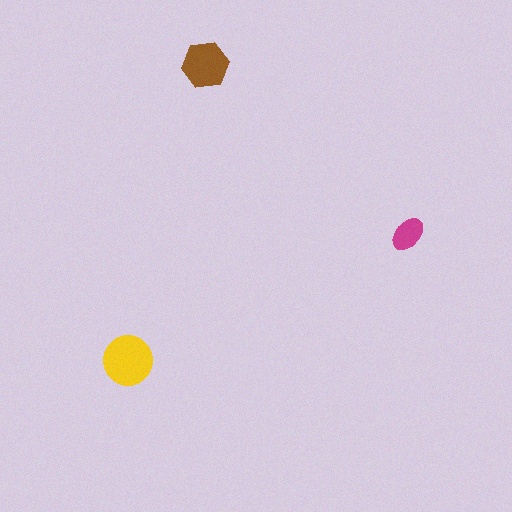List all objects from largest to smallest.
The yellow circle, the brown hexagon, the magenta ellipse.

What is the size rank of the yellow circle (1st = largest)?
1st.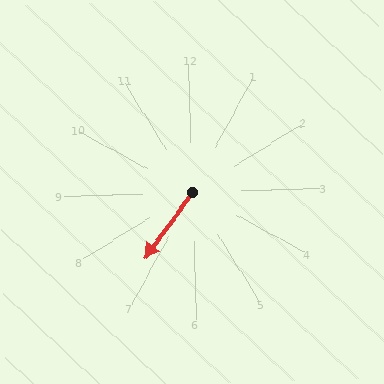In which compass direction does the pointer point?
Southwest.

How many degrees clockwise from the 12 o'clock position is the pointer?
Approximately 217 degrees.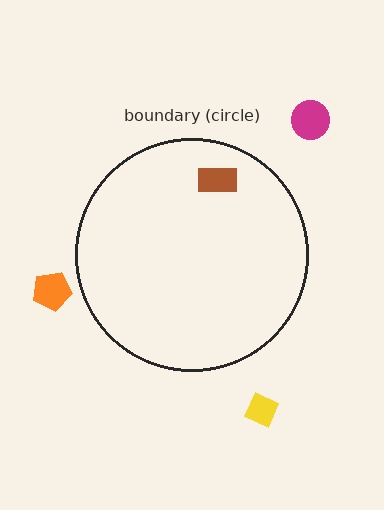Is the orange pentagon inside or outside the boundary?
Outside.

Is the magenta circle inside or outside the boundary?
Outside.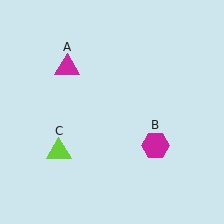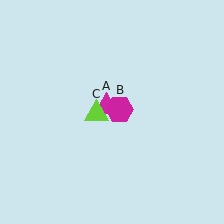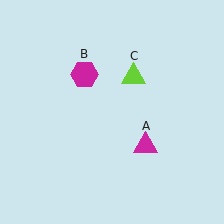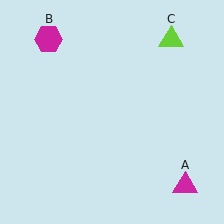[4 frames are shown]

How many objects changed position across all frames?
3 objects changed position: magenta triangle (object A), magenta hexagon (object B), lime triangle (object C).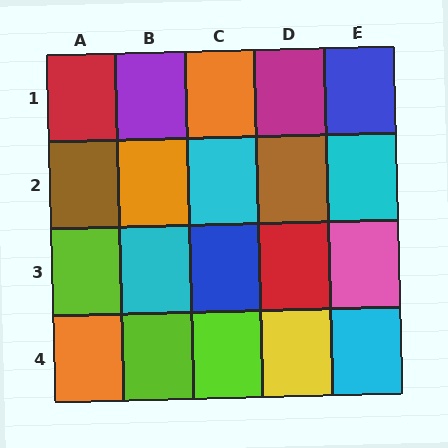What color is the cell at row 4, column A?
Orange.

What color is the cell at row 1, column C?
Orange.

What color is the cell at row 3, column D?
Red.